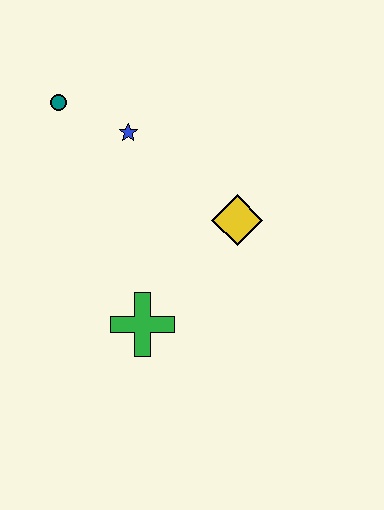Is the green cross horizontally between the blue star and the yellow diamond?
Yes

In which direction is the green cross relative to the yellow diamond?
The green cross is below the yellow diamond.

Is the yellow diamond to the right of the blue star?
Yes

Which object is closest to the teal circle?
The blue star is closest to the teal circle.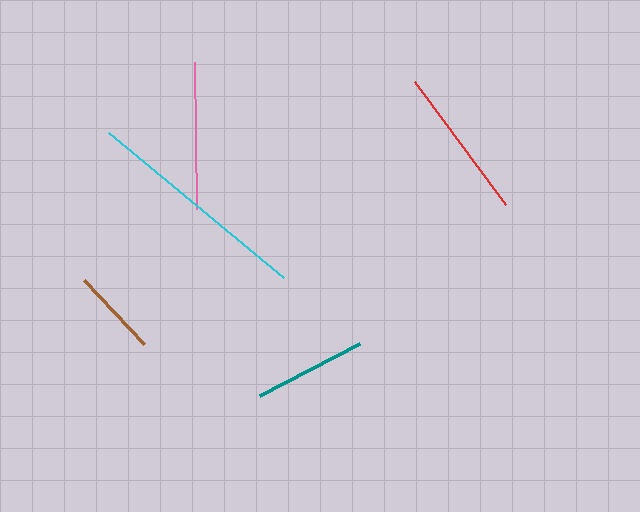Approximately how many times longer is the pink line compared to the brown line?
The pink line is approximately 1.7 times the length of the brown line.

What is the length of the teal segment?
The teal segment is approximately 112 pixels long.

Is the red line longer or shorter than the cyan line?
The cyan line is longer than the red line.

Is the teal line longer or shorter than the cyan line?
The cyan line is longer than the teal line.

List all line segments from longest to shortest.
From longest to shortest: cyan, red, pink, teal, brown.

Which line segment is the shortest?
The brown line is the shortest at approximately 88 pixels.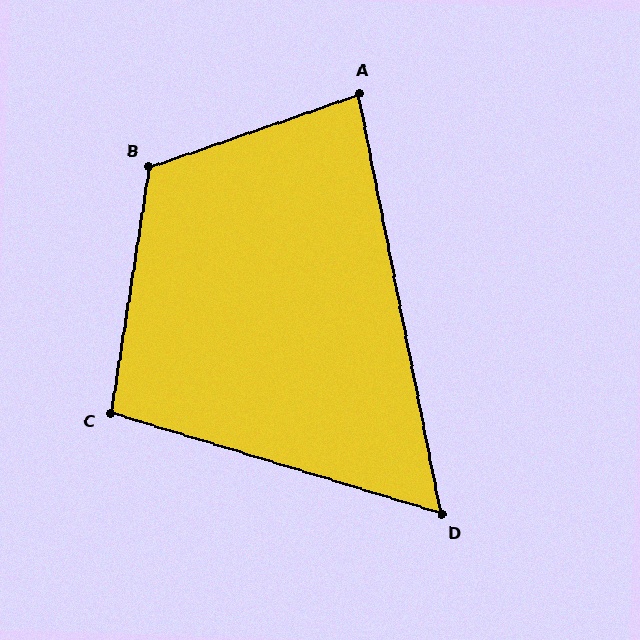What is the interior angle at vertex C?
Approximately 98 degrees (obtuse).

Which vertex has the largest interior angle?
B, at approximately 118 degrees.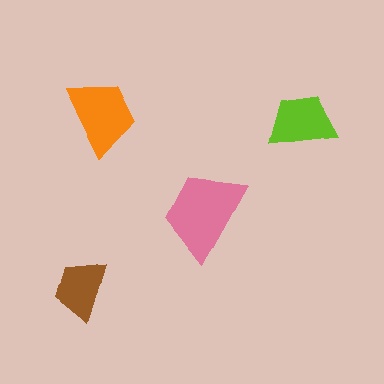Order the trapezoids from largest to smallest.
the pink one, the orange one, the lime one, the brown one.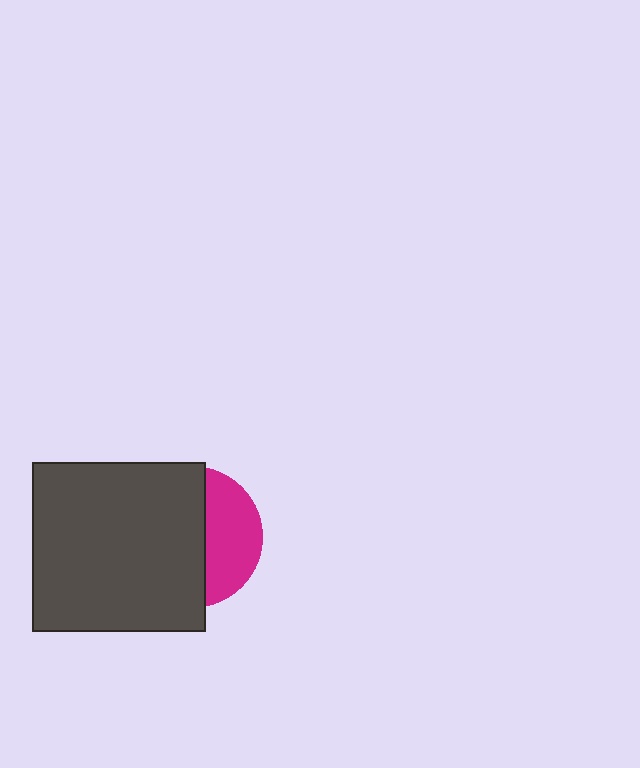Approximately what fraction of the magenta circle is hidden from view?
Roughly 62% of the magenta circle is hidden behind the dark gray rectangle.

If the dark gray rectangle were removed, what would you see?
You would see the complete magenta circle.